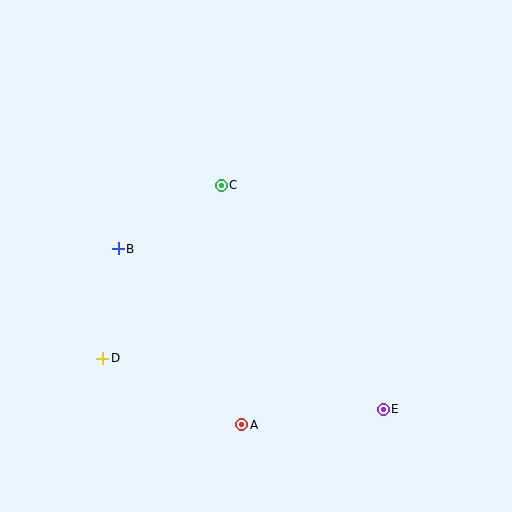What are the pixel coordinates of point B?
Point B is at (118, 249).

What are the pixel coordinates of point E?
Point E is at (383, 409).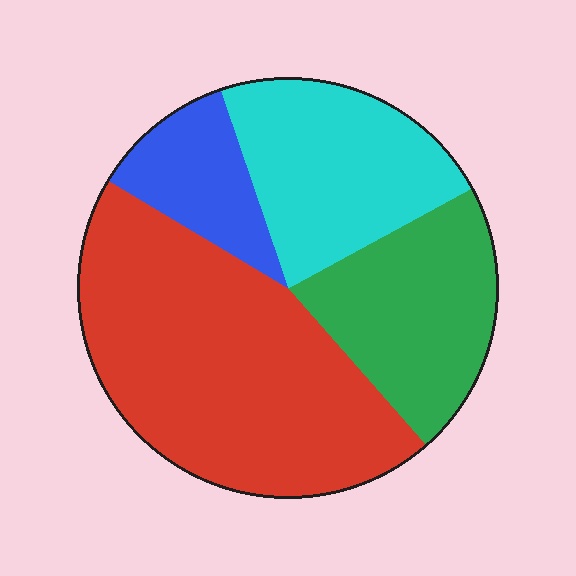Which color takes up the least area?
Blue, at roughly 10%.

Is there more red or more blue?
Red.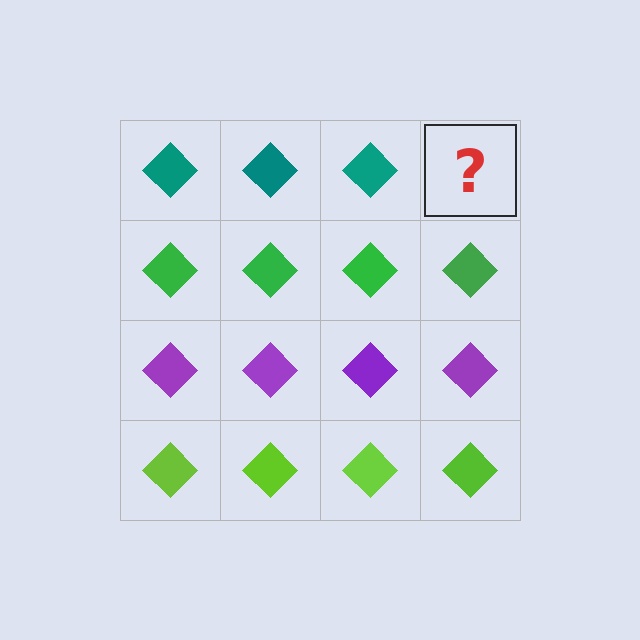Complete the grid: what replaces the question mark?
The question mark should be replaced with a teal diamond.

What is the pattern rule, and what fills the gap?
The rule is that each row has a consistent color. The gap should be filled with a teal diamond.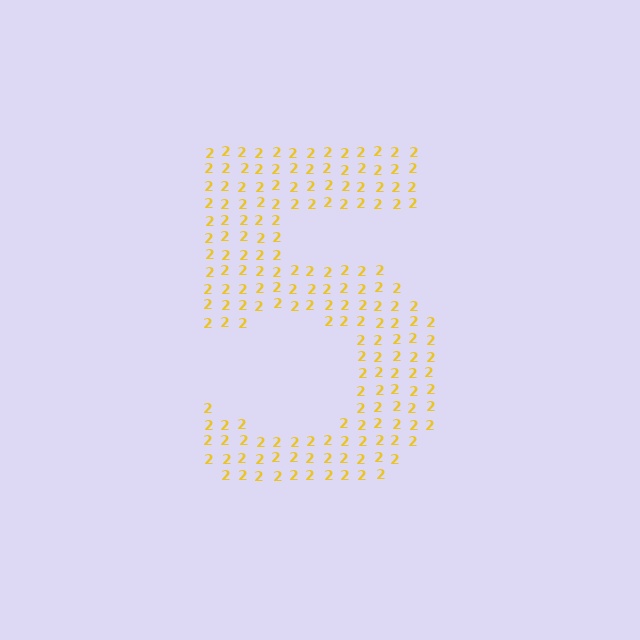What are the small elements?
The small elements are digit 2's.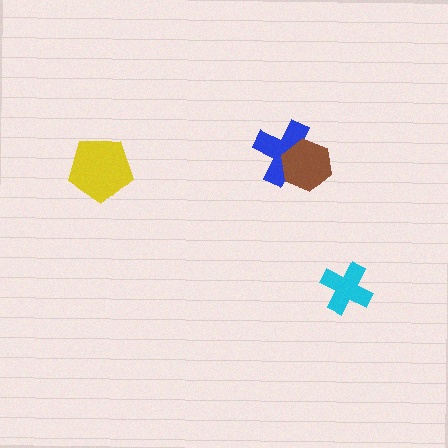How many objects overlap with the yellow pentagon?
0 objects overlap with the yellow pentagon.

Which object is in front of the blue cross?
The brown hexagon is in front of the blue cross.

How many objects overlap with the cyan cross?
0 objects overlap with the cyan cross.